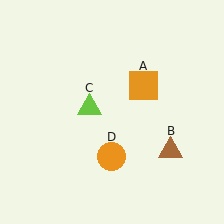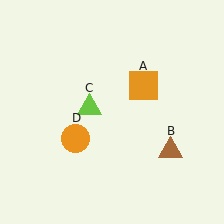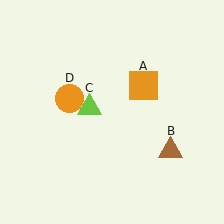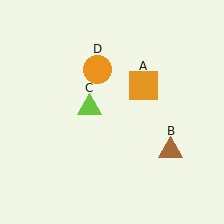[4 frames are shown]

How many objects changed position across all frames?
1 object changed position: orange circle (object D).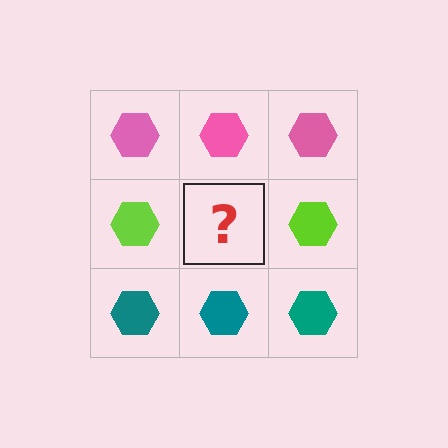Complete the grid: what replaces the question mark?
The question mark should be replaced with a lime hexagon.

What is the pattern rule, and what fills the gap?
The rule is that each row has a consistent color. The gap should be filled with a lime hexagon.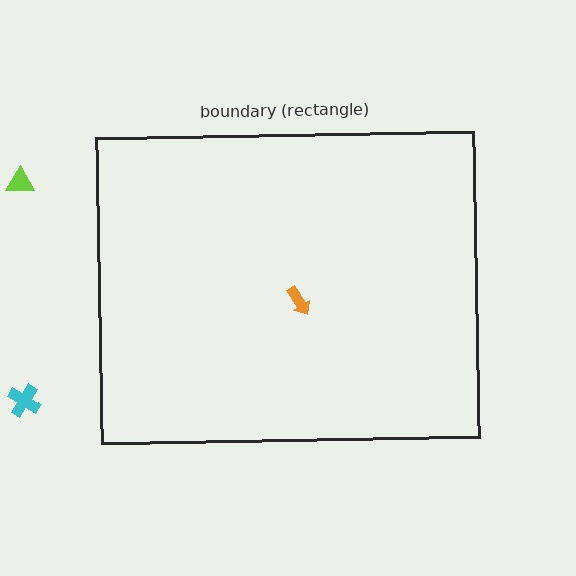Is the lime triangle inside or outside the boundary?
Outside.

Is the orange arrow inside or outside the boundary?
Inside.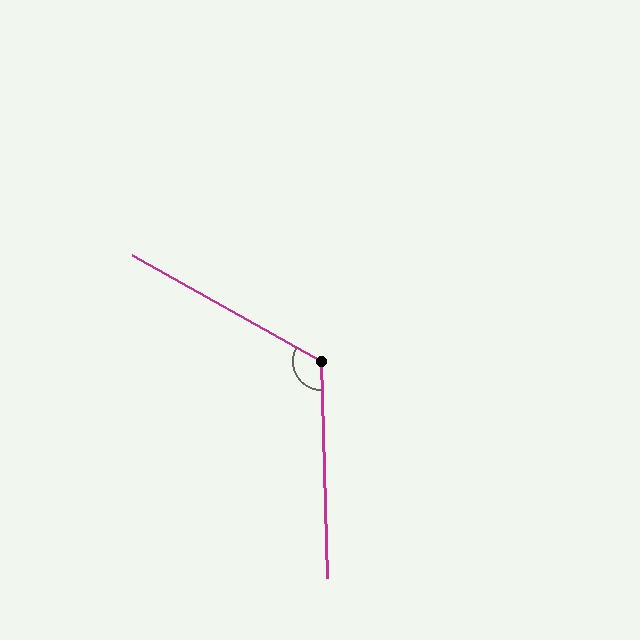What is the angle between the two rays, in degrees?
Approximately 121 degrees.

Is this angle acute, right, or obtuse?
It is obtuse.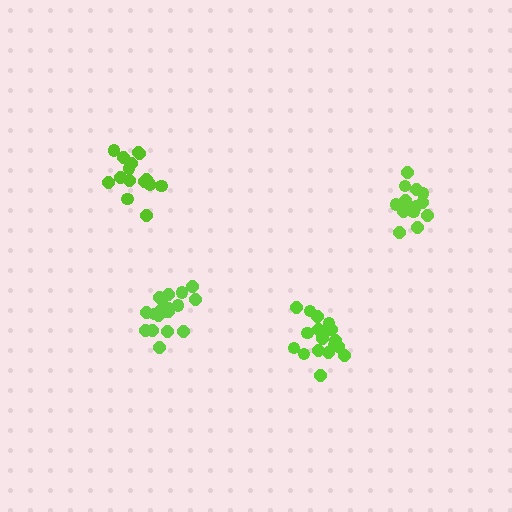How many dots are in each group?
Group 1: 16 dots, Group 2: 18 dots, Group 3: 15 dots, Group 4: 19 dots (68 total).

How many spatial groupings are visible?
There are 4 spatial groupings.